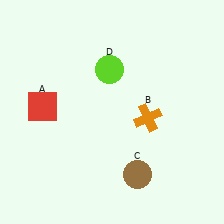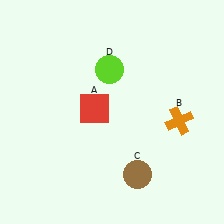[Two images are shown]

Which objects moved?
The objects that moved are: the red square (A), the orange cross (B).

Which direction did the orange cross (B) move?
The orange cross (B) moved right.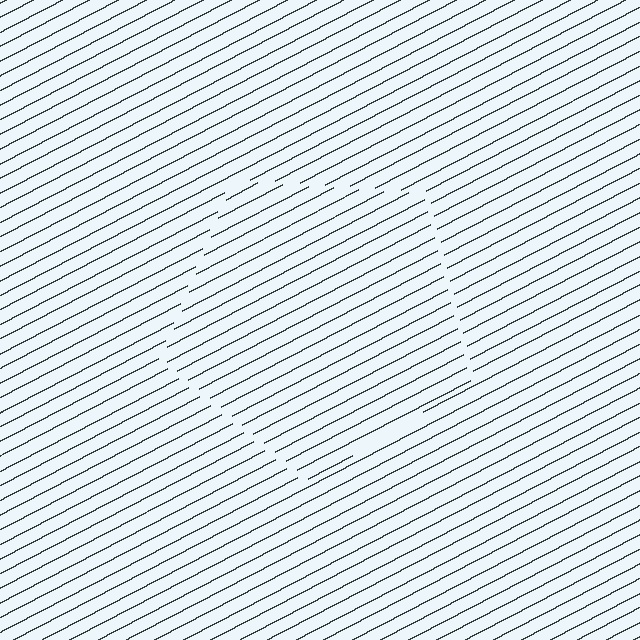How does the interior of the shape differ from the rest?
The interior of the shape contains the same grating, shifted by half a period — the contour is defined by the phase discontinuity where line-ends from the inner and outer gratings abut.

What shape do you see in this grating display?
An illusory pentagon. The interior of the shape contains the same grating, shifted by half a period — the contour is defined by the phase discontinuity where line-ends from the inner and outer gratings abut.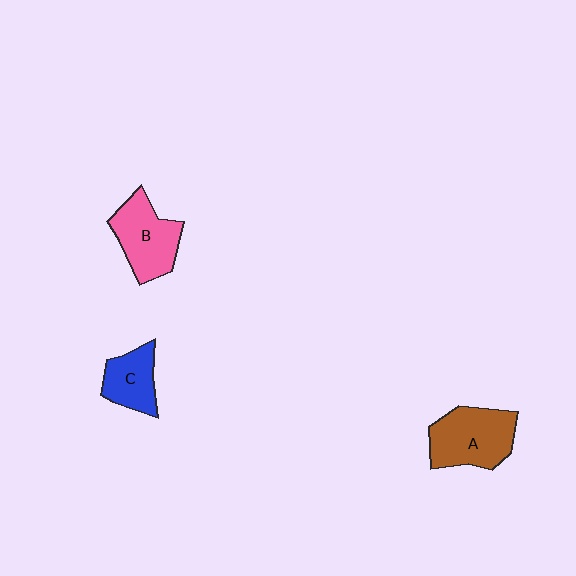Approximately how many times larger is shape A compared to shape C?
Approximately 1.6 times.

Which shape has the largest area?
Shape A (brown).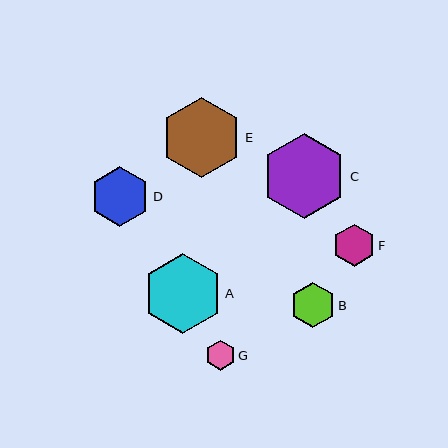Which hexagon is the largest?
Hexagon C is the largest with a size of approximately 84 pixels.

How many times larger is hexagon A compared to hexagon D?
Hexagon A is approximately 1.3 times the size of hexagon D.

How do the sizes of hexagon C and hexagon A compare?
Hexagon C and hexagon A are approximately the same size.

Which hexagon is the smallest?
Hexagon G is the smallest with a size of approximately 30 pixels.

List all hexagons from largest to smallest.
From largest to smallest: C, E, A, D, B, F, G.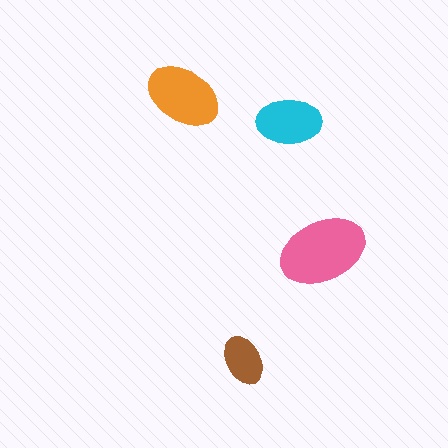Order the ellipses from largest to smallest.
the pink one, the orange one, the cyan one, the brown one.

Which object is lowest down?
The brown ellipse is bottommost.